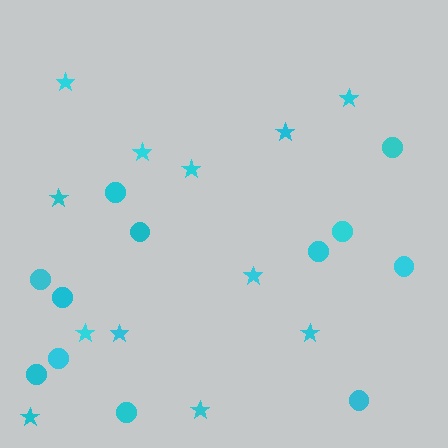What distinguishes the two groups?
There are 2 groups: one group of stars (12) and one group of circles (12).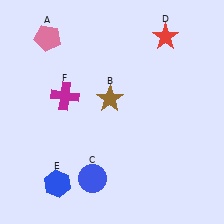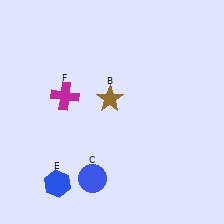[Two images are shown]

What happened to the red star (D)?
The red star (D) was removed in Image 2. It was in the top-right area of Image 1.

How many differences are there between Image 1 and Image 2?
There are 2 differences between the two images.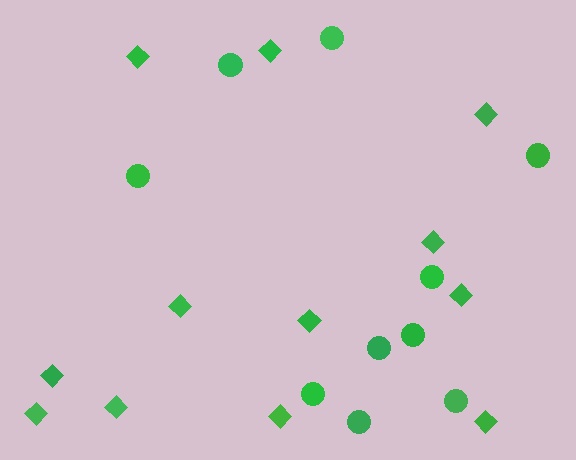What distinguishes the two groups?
There are 2 groups: one group of diamonds (12) and one group of circles (10).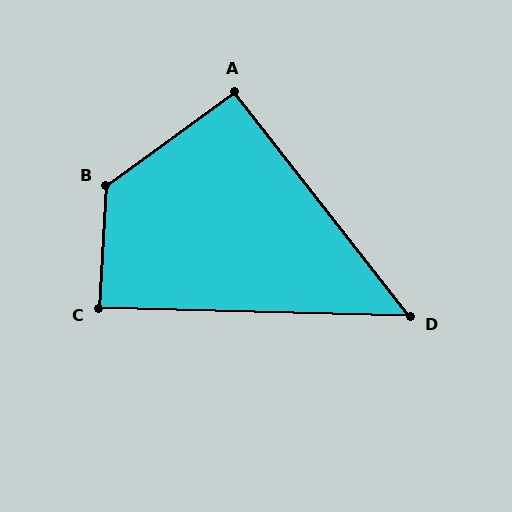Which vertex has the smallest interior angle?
D, at approximately 51 degrees.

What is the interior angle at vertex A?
Approximately 92 degrees (approximately right).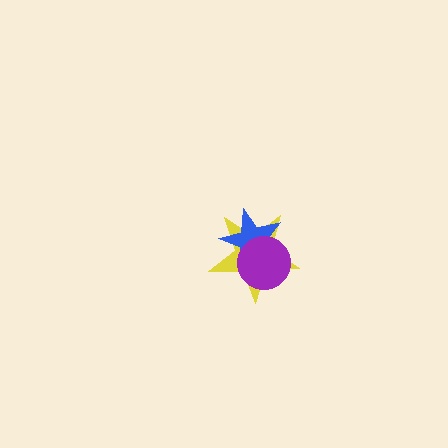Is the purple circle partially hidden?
No, no other shape covers it.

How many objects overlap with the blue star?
2 objects overlap with the blue star.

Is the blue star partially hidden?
Yes, it is partially covered by another shape.